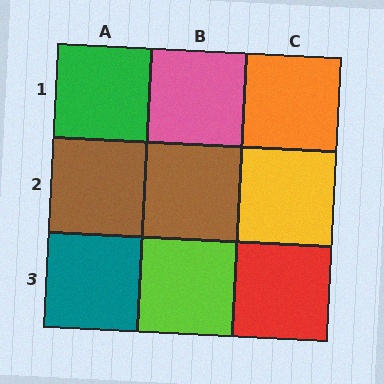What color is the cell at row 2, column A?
Brown.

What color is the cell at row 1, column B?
Pink.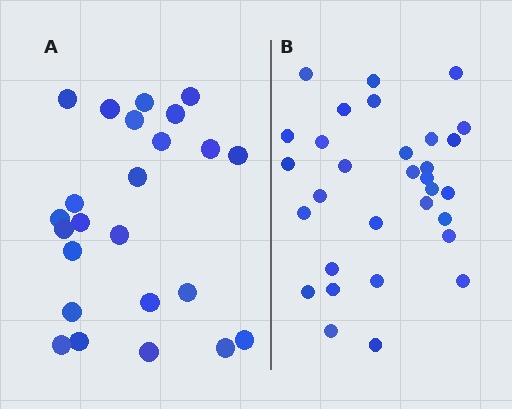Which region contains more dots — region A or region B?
Region B (the right region) has more dots.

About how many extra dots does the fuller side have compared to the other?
Region B has roughly 8 or so more dots than region A.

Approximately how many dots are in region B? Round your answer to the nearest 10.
About 30 dots. (The exact count is 31, which rounds to 30.)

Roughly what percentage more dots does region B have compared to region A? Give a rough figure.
About 30% more.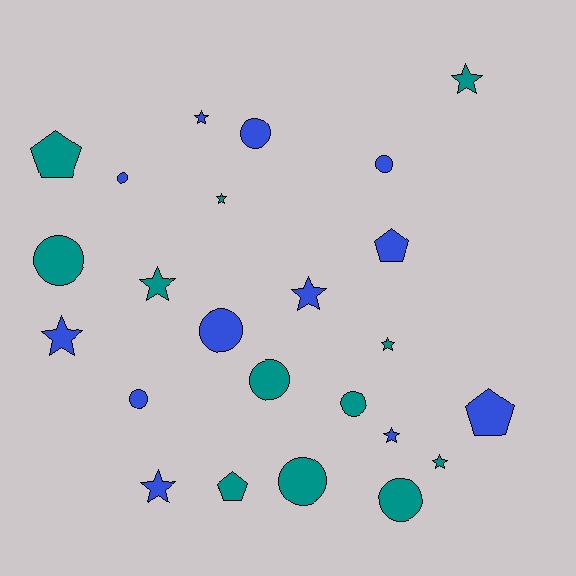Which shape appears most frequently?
Circle, with 10 objects.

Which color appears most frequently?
Teal, with 12 objects.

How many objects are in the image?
There are 24 objects.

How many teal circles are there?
There are 5 teal circles.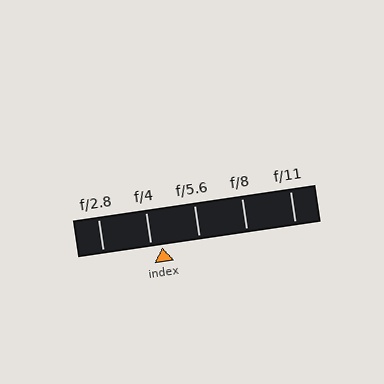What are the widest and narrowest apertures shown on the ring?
The widest aperture shown is f/2.8 and the narrowest is f/11.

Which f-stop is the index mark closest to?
The index mark is closest to f/4.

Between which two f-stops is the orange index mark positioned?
The index mark is between f/4 and f/5.6.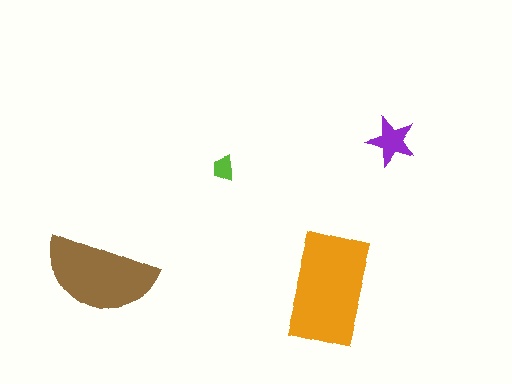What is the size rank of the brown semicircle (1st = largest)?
2nd.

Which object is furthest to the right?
The purple star is rightmost.